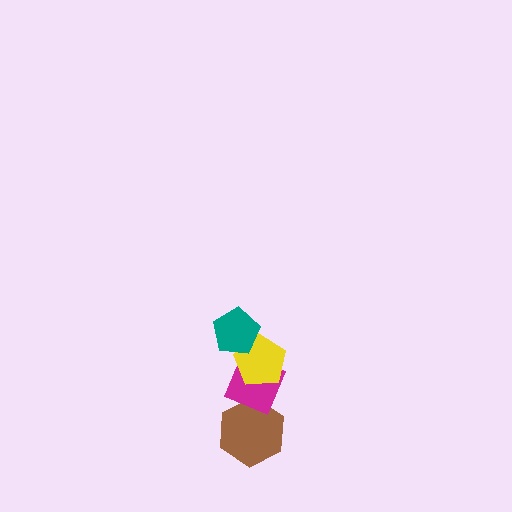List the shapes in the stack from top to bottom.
From top to bottom: the teal pentagon, the yellow pentagon, the magenta diamond, the brown hexagon.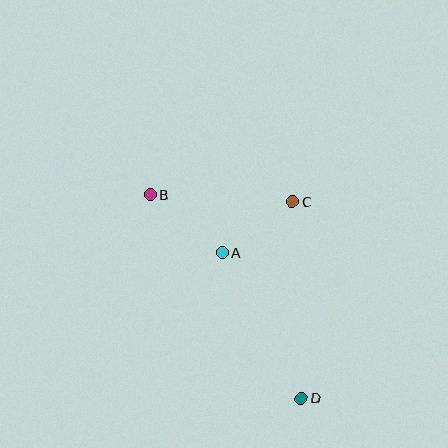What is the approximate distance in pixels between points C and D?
The distance between C and D is approximately 197 pixels.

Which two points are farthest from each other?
Points B and D are farthest from each other.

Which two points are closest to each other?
Points A and C are closest to each other.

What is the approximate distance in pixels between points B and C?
The distance between B and C is approximately 142 pixels.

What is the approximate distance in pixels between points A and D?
The distance between A and D is approximately 166 pixels.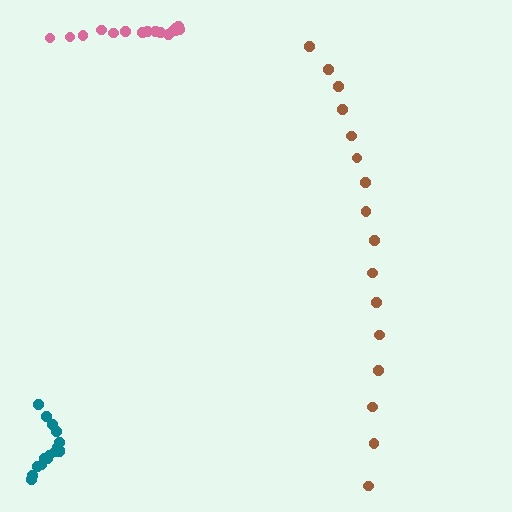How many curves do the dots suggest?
There are 3 distinct paths.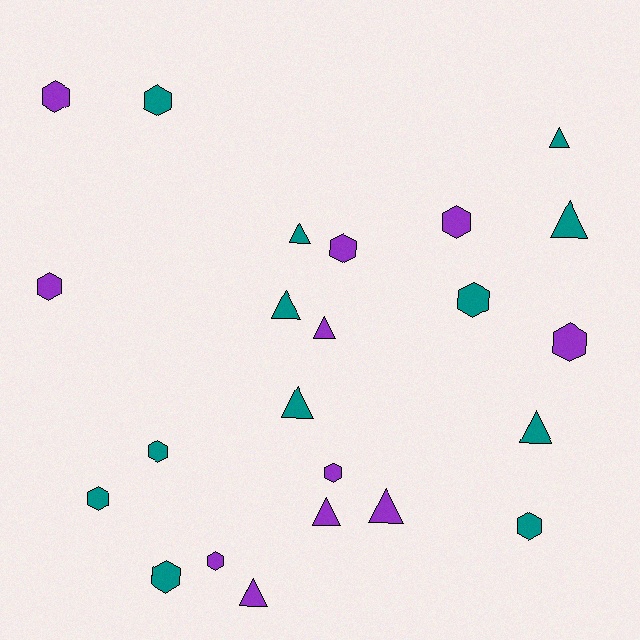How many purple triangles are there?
There are 4 purple triangles.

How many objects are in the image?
There are 23 objects.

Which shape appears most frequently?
Hexagon, with 13 objects.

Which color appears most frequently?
Teal, with 12 objects.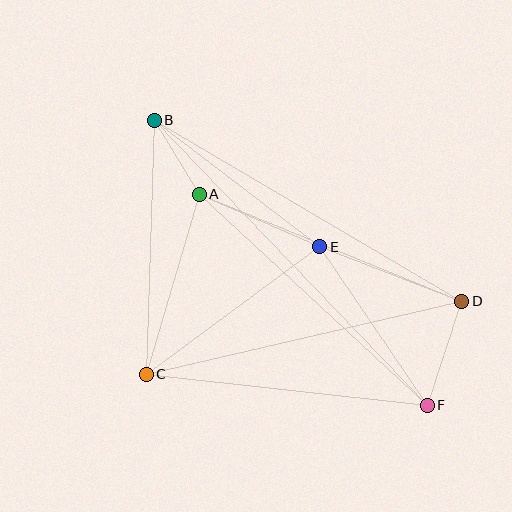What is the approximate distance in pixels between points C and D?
The distance between C and D is approximately 324 pixels.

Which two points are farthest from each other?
Points B and F are farthest from each other.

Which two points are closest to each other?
Points A and B are closest to each other.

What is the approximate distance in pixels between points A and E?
The distance between A and E is approximately 131 pixels.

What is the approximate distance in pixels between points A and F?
The distance between A and F is approximately 310 pixels.